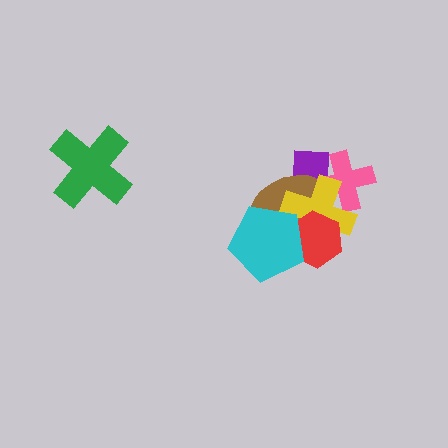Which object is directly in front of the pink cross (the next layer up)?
The brown ellipse is directly in front of the pink cross.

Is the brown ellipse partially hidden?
Yes, it is partially covered by another shape.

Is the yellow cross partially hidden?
Yes, it is partially covered by another shape.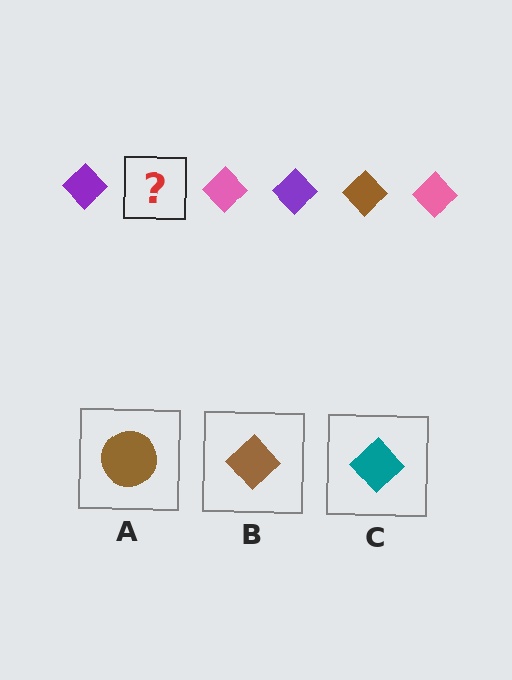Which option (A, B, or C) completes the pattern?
B.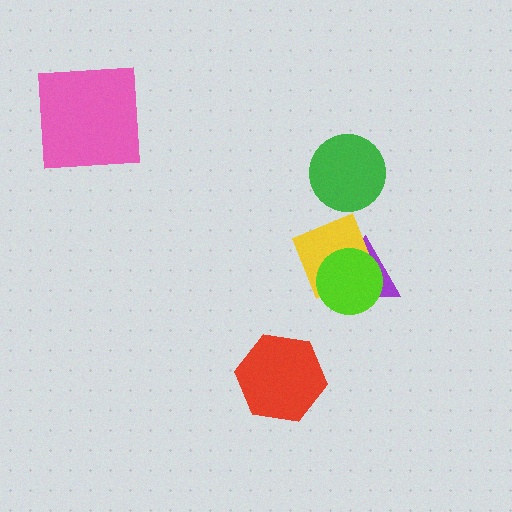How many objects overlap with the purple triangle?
2 objects overlap with the purple triangle.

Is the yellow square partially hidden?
Yes, it is partially covered by another shape.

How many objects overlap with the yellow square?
2 objects overlap with the yellow square.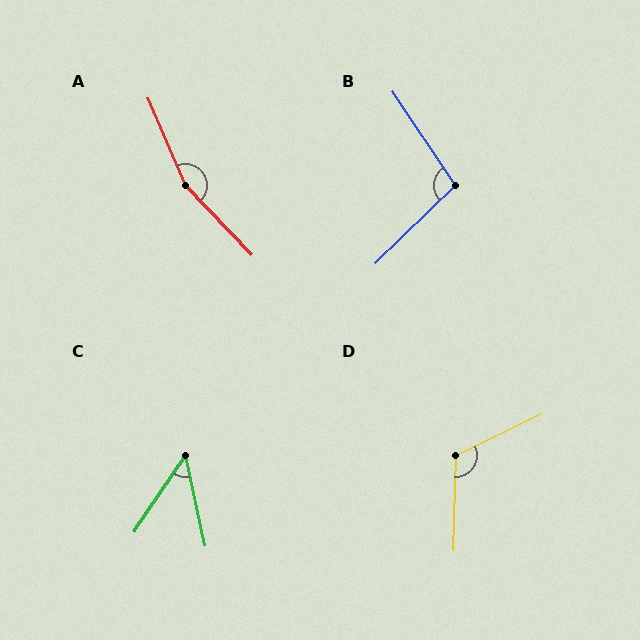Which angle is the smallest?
C, at approximately 46 degrees.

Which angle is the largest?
A, at approximately 160 degrees.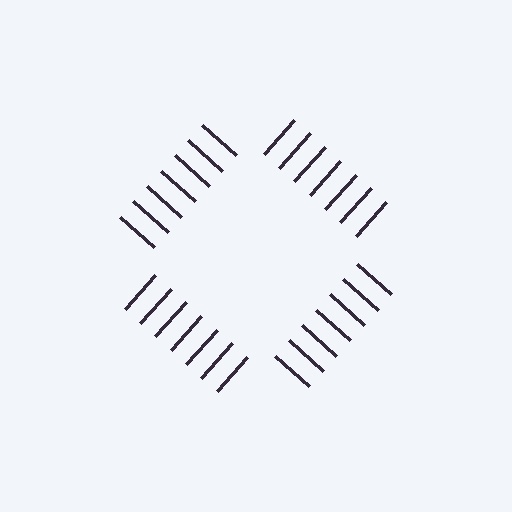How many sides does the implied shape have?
4 sides — the line-ends trace a square.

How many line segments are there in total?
28 — 7 along each of the 4 edges.